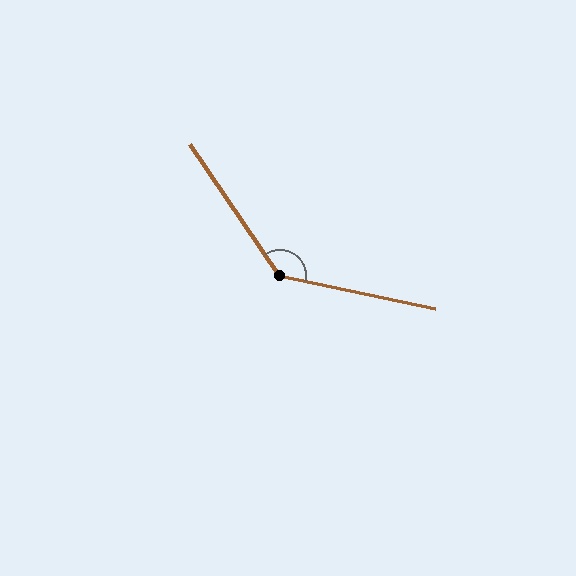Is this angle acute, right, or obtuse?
It is obtuse.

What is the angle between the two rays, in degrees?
Approximately 136 degrees.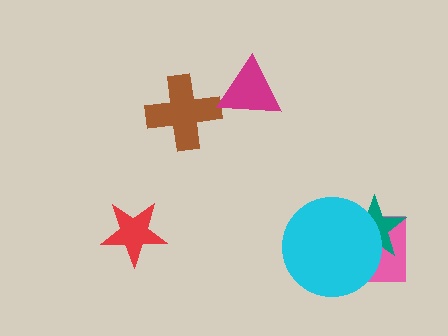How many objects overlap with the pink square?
2 objects overlap with the pink square.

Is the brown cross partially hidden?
No, no other shape covers it.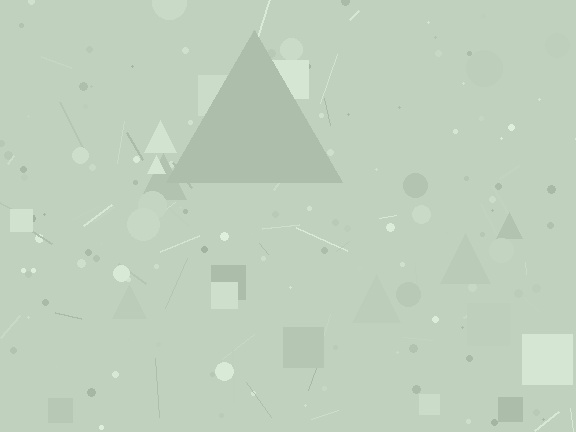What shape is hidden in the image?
A triangle is hidden in the image.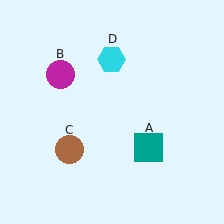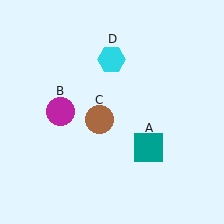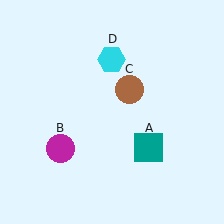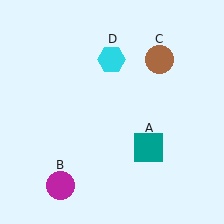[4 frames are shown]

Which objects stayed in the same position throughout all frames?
Teal square (object A) and cyan hexagon (object D) remained stationary.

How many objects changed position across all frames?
2 objects changed position: magenta circle (object B), brown circle (object C).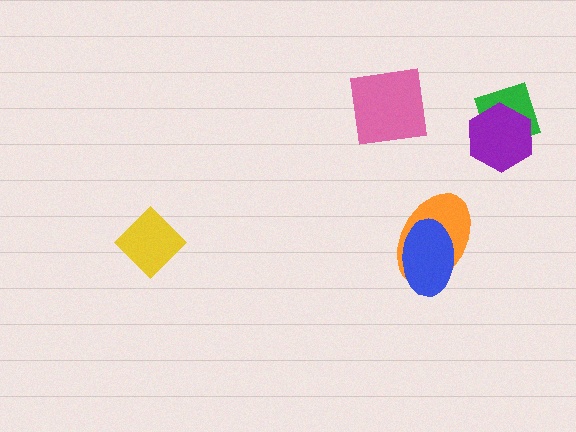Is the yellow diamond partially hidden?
No, no other shape covers it.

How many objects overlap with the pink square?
0 objects overlap with the pink square.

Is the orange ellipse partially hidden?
Yes, it is partially covered by another shape.